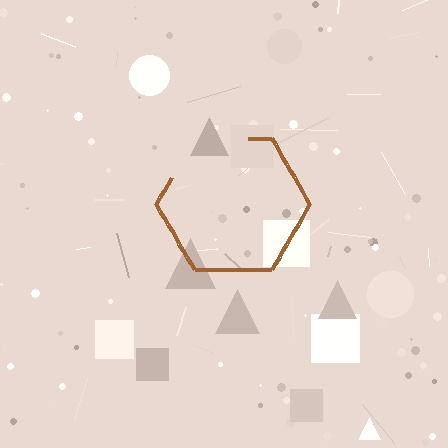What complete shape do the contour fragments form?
The contour fragments form a hexagon.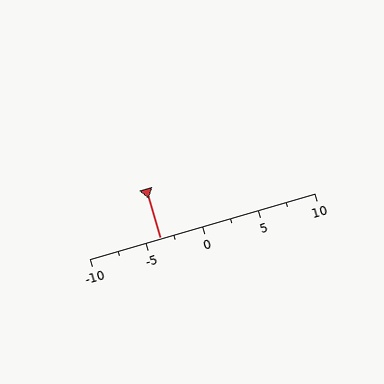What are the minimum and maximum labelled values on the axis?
The axis runs from -10 to 10.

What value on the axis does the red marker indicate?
The marker indicates approximately -3.8.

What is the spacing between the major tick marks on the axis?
The major ticks are spaced 5 apart.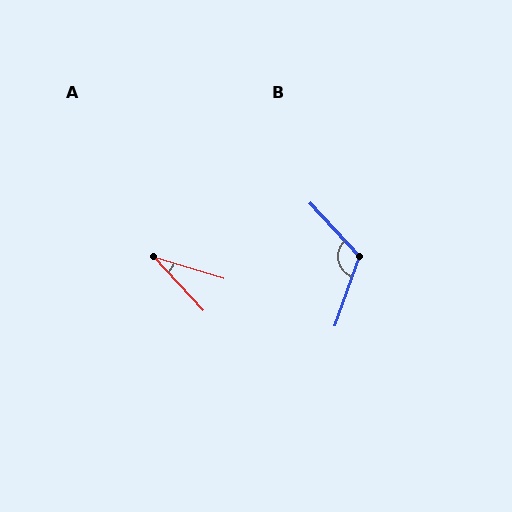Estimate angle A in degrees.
Approximately 30 degrees.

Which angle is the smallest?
A, at approximately 30 degrees.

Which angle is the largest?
B, at approximately 118 degrees.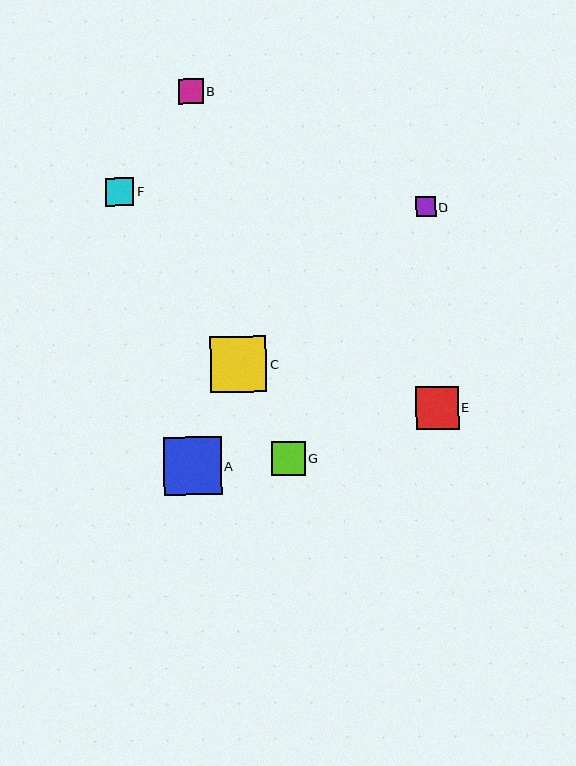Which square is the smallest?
Square D is the smallest with a size of approximately 20 pixels.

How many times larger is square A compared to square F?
Square A is approximately 2.0 times the size of square F.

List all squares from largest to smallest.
From largest to smallest: A, C, E, G, F, B, D.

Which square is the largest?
Square A is the largest with a size of approximately 58 pixels.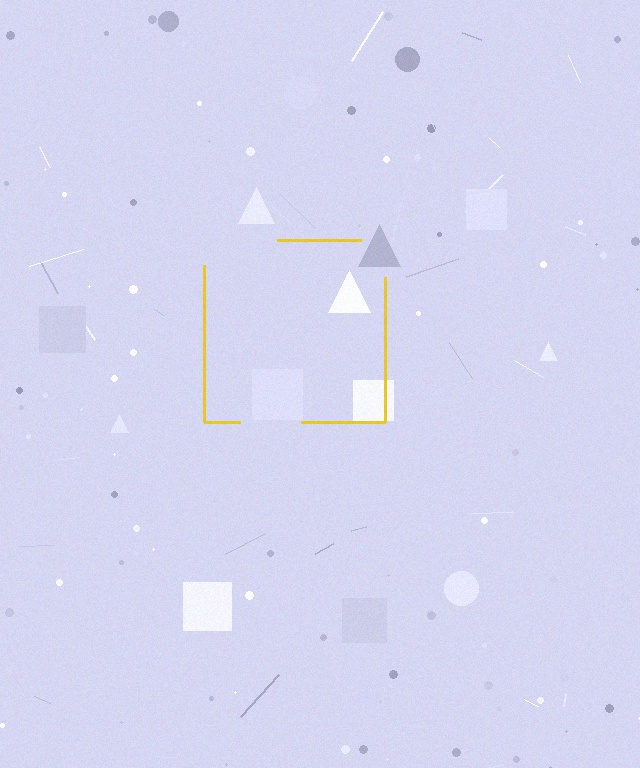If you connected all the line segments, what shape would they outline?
They would outline a square.